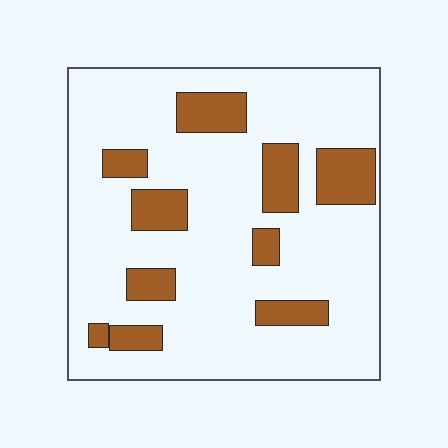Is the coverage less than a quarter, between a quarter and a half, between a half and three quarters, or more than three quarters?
Less than a quarter.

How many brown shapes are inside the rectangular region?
10.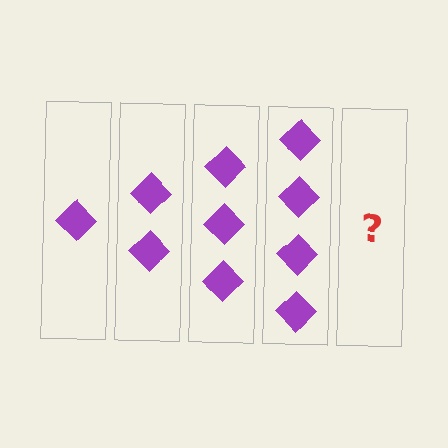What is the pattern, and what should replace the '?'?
The pattern is that each step adds one more diamond. The '?' should be 5 diamonds.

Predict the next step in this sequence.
The next step is 5 diamonds.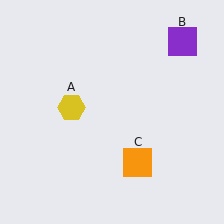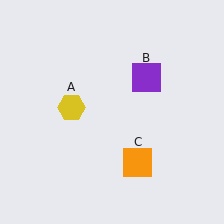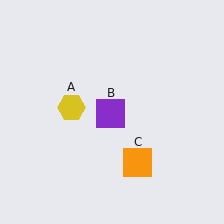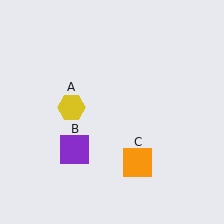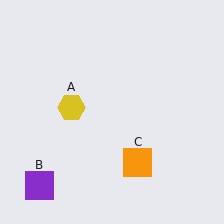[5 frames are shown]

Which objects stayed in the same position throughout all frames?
Yellow hexagon (object A) and orange square (object C) remained stationary.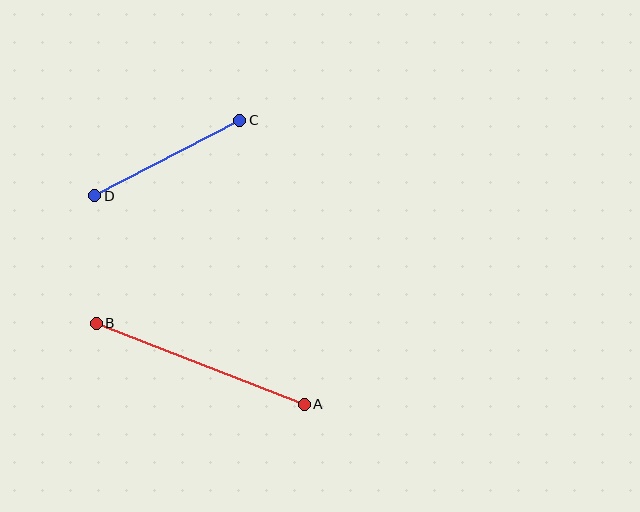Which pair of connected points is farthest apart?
Points A and B are farthest apart.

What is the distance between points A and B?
The distance is approximately 223 pixels.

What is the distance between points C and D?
The distance is approximately 163 pixels.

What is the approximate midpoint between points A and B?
The midpoint is at approximately (200, 364) pixels.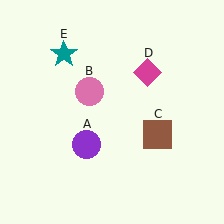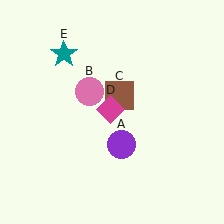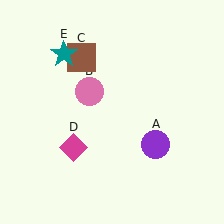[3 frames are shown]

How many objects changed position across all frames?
3 objects changed position: purple circle (object A), brown square (object C), magenta diamond (object D).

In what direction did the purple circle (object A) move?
The purple circle (object A) moved right.